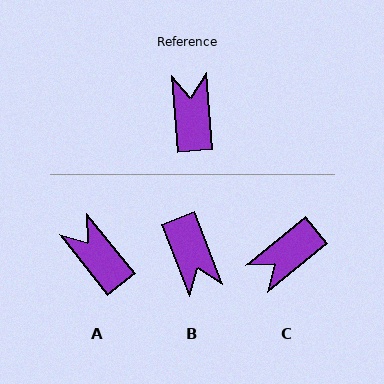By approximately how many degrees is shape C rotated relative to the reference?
Approximately 125 degrees counter-clockwise.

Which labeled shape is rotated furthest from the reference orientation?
B, about 163 degrees away.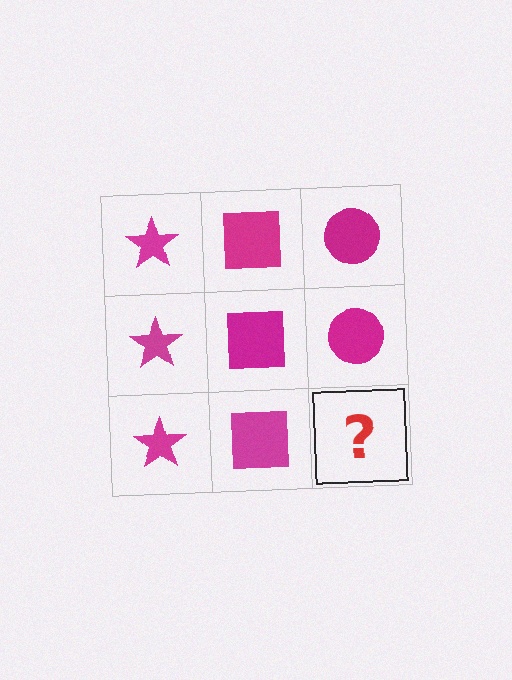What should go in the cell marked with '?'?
The missing cell should contain a magenta circle.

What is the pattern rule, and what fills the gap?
The rule is that each column has a consistent shape. The gap should be filled with a magenta circle.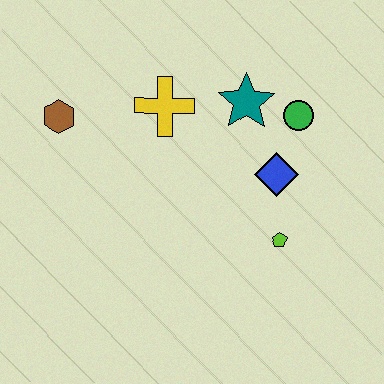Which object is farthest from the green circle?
The brown hexagon is farthest from the green circle.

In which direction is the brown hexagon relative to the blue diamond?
The brown hexagon is to the left of the blue diamond.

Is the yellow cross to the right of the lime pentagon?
No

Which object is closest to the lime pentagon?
The blue diamond is closest to the lime pentagon.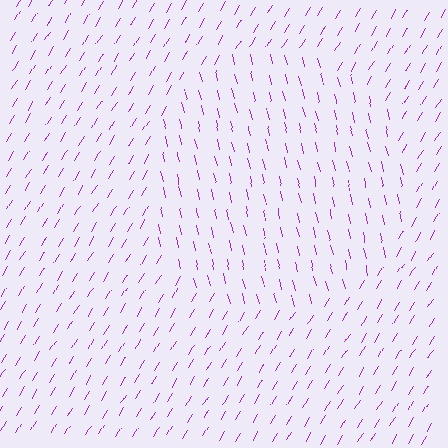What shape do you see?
I see a circle.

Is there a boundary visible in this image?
Yes, there is a texture boundary formed by a change in line orientation.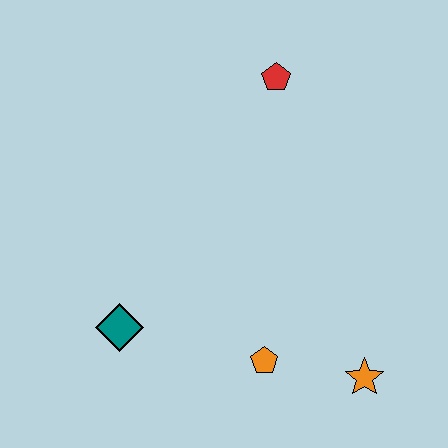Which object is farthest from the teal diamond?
The red pentagon is farthest from the teal diamond.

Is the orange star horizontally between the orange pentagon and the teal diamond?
No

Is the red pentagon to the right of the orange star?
No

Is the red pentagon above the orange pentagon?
Yes